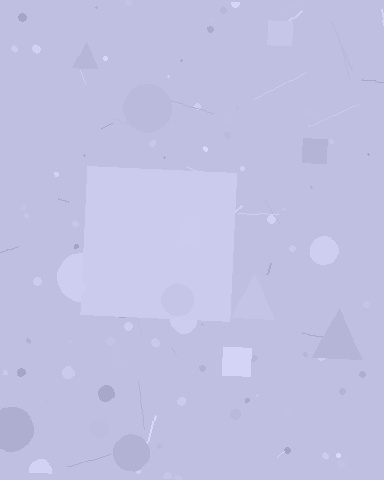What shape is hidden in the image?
A square is hidden in the image.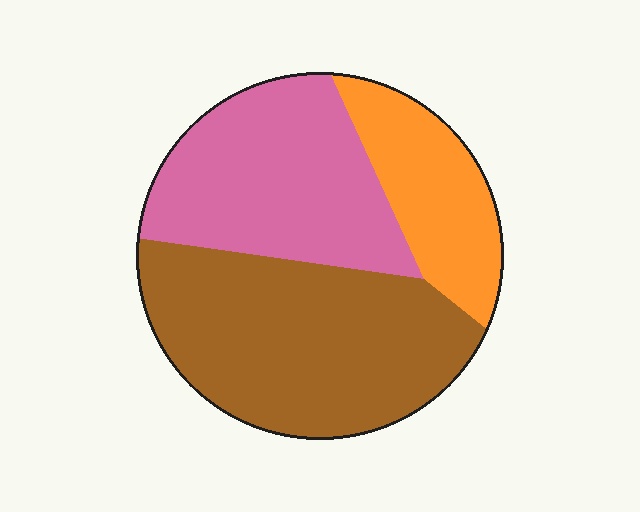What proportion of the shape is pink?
Pink takes up about one third (1/3) of the shape.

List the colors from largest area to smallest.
From largest to smallest: brown, pink, orange.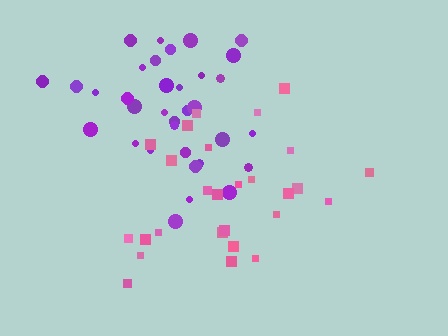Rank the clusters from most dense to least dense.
purple, pink.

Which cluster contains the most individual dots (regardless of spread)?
Purple (35).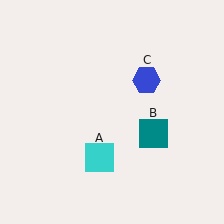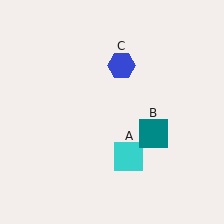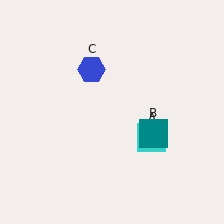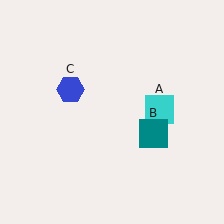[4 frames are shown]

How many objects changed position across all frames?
2 objects changed position: cyan square (object A), blue hexagon (object C).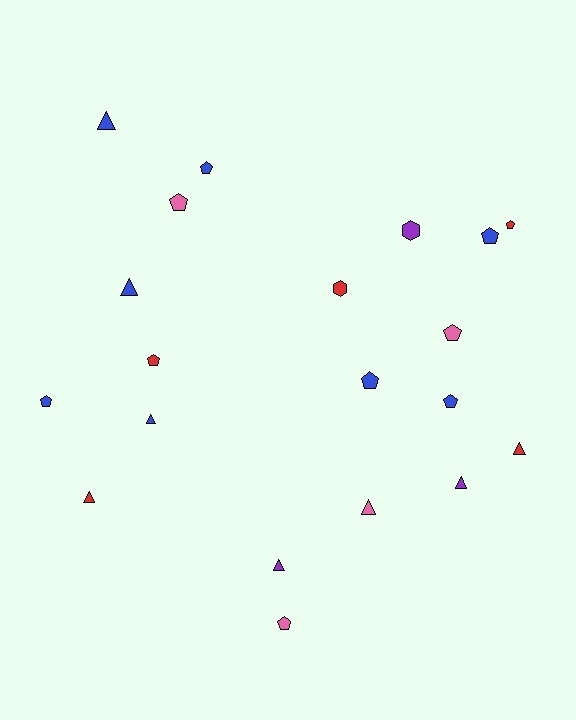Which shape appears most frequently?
Pentagon, with 10 objects.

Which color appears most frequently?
Blue, with 8 objects.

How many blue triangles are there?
There are 3 blue triangles.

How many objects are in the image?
There are 20 objects.